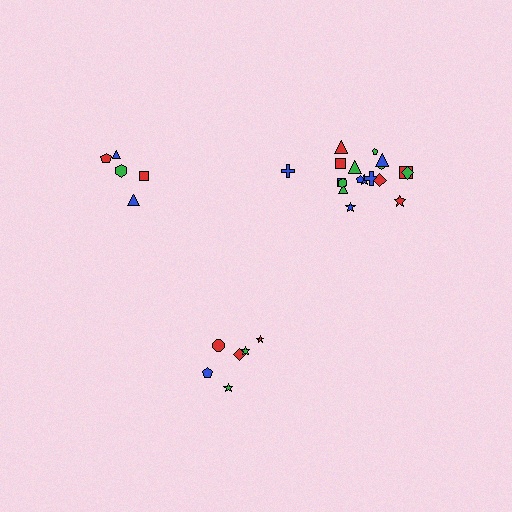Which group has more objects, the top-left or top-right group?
The top-right group.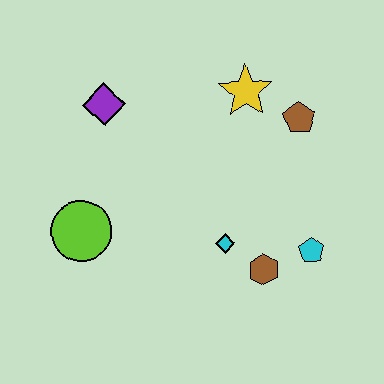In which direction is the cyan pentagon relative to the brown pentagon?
The cyan pentagon is below the brown pentagon.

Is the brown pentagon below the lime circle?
No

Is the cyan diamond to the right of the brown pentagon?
No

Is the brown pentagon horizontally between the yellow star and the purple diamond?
No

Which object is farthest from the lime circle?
The brown pentagon is farthest from the lime circle.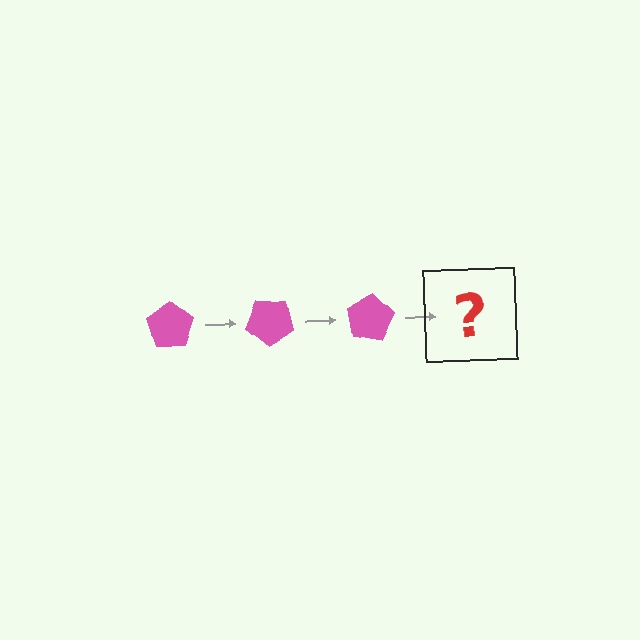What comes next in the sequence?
The next element should be a pink pentagon rotated 120 degrees.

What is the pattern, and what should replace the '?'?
The pattern is that the pentagon rotates 40 degrees each step. The '?' should be a pink pentagon rotated 120 degrees.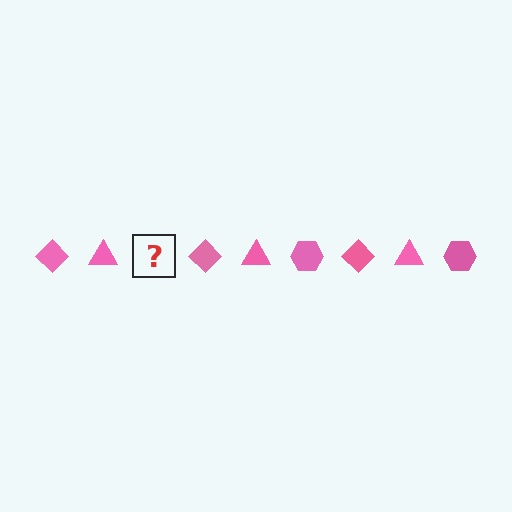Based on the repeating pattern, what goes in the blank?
The blank should be a pink hexagon.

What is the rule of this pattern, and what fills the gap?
The rule is that the pattern cycles through diamond, triangle, hexagon shapes in pink. The gap should be filled with a pink hexagon.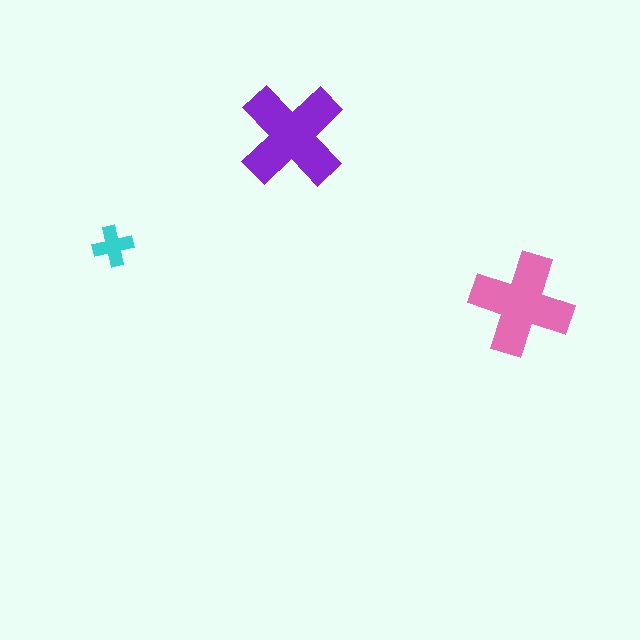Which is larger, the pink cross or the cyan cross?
The pink one.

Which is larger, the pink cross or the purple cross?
The purple one.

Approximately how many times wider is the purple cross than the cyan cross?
About 2.5 times wider.